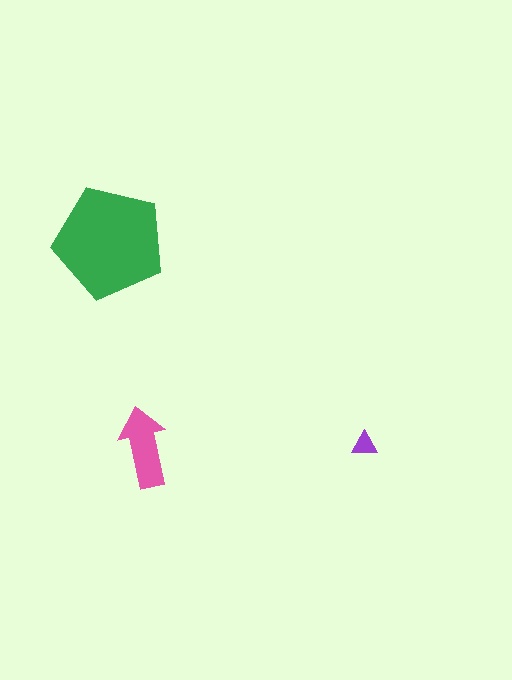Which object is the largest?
The green pentagon.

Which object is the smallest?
The purple triangle.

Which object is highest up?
The green pentagon is topmost.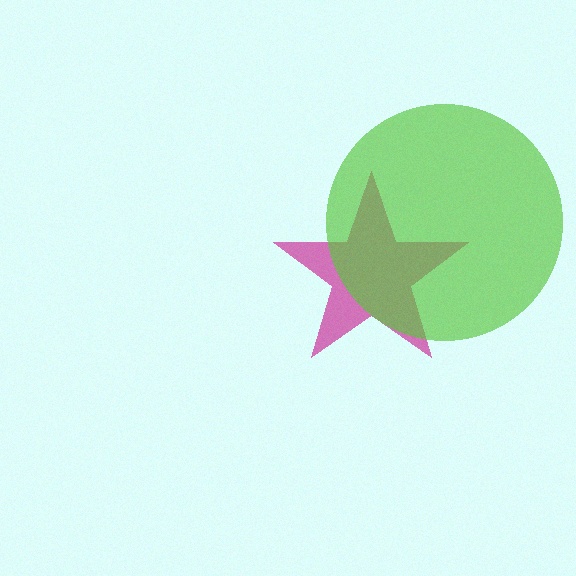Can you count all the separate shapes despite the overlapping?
Yes, there are 2 separate shapes.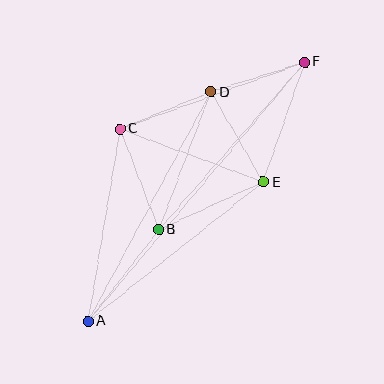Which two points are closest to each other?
Points C and D are closest to each other.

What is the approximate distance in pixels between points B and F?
The distance between B and F is approximately 222 pixels.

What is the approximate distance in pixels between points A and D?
The distance between A and D is approximately 260 pixels.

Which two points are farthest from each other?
Points A and F are farthest from each other.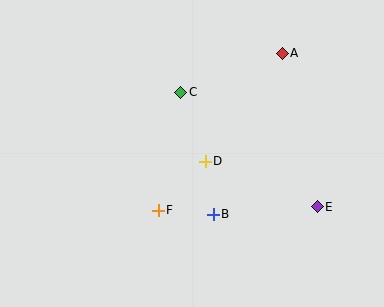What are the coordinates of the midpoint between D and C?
The midpoint between D and C is at (193, 127).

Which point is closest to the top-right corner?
Point A is closest to the top-right corner.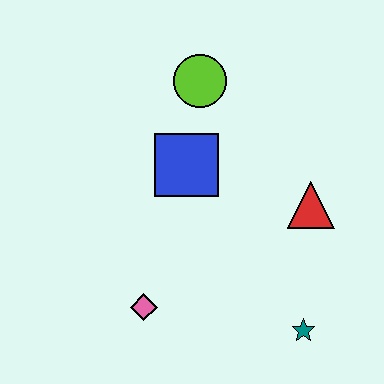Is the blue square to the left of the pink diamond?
No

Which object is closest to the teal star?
The red triangle is closest to the teal star.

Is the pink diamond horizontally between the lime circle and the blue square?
No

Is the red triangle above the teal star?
Yes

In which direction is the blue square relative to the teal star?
The blue square is above the teal star.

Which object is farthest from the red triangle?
The pink diamond is farthest from the red triangle.